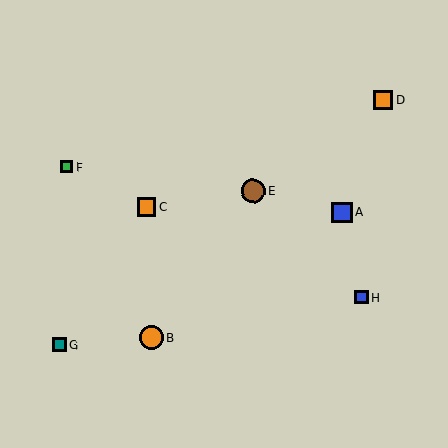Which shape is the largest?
The orange circle (labeled B) is the largest.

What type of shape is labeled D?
Shape D is an orange square.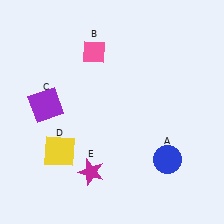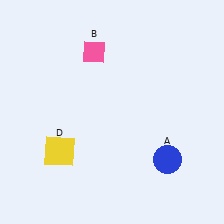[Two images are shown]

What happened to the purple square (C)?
The purple square (C) was removed in Image 2. It was in the top-left area of Image 1.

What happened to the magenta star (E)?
The magenta star (E) was removed in Image 2. It was in the bottom-left area of Image 1.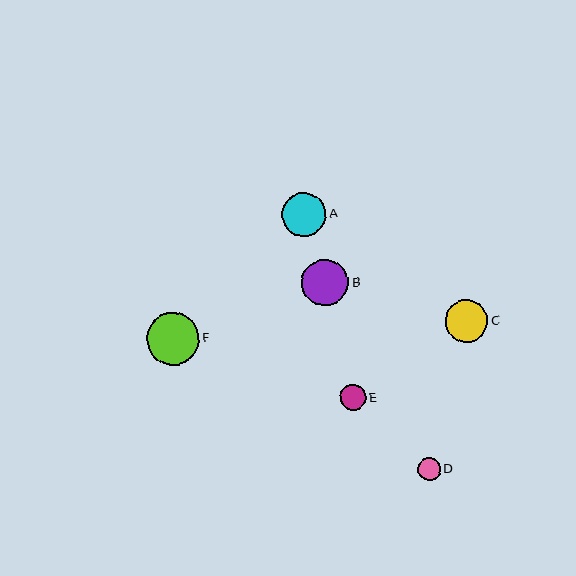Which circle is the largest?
Circle F is the largest with a size of approximately 52 pixels.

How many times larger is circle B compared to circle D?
Circle B is approximately 2.0 times the size of circle D.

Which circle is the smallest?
Circle D is the smallest with a size of approximately 23 pixels.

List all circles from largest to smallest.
From largest to smallest: F, B, A, C, E, D.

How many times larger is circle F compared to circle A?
Circle F is approximately 1.2 times the size of circle A.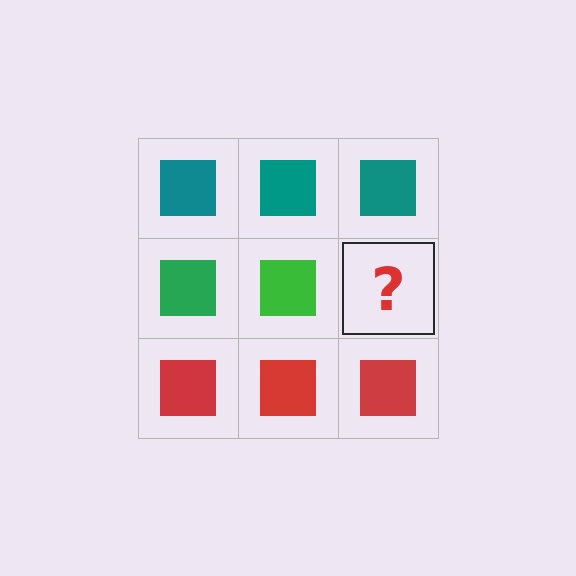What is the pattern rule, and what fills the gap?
The rule is that each row has a consistent color. The gap should be filled with a green square.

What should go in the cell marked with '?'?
The missing cell should contain a green square.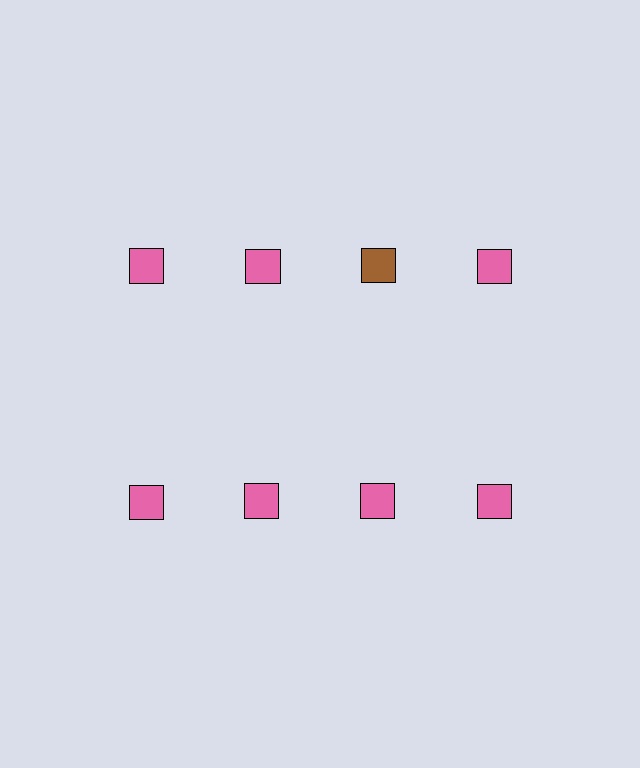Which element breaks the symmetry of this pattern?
The brown square in the top row, center column breaks the symmetry. All other shapes are pink squares.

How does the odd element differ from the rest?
It has a different color: brown instead of pink.